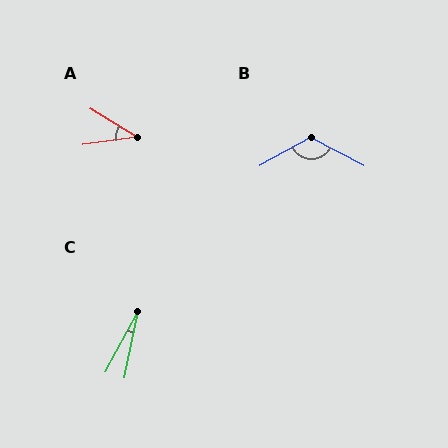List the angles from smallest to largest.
C (16°), A (40°), B (124°).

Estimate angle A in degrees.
Approximately 40 degrees.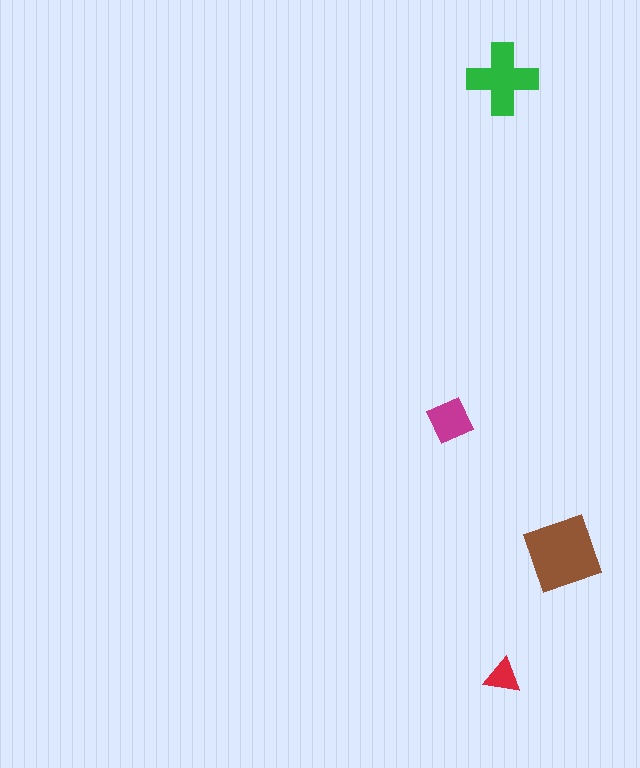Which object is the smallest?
The red triangle.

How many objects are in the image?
There are 4 objects in the image.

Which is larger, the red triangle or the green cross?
The green cross.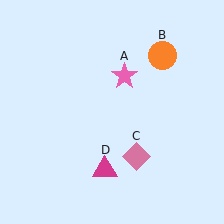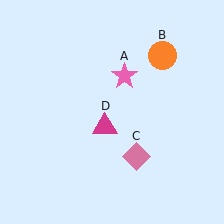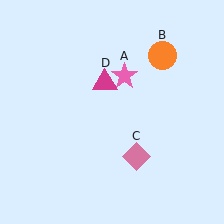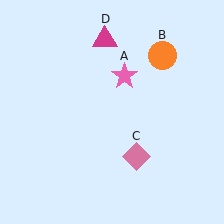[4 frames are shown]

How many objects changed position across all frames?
1 object changed position: magenta triangle (object D).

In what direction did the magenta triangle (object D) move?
The magenta triangle (object D) moved up.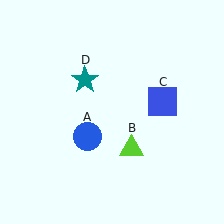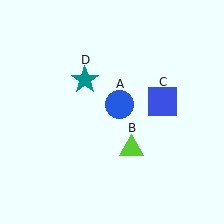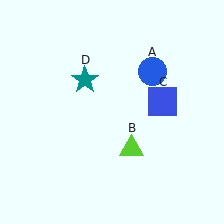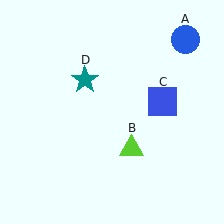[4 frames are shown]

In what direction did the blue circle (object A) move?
The blue circle (object A) moved up and to the right.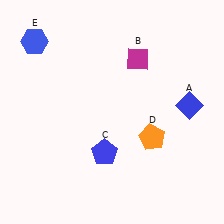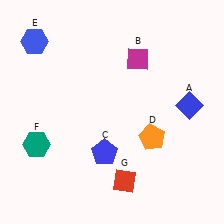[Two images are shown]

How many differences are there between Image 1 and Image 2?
There are 2 differences between the two images.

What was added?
A teal hexagon (F), a red diamond (G) were added in Image 2.